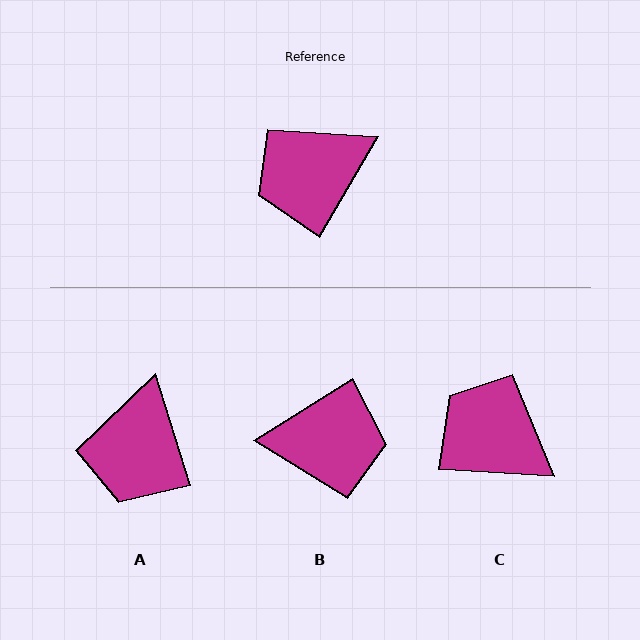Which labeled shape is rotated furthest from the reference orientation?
B, about 152 degrees away.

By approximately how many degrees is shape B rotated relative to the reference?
Approximately 152 degrees counter-clockwise.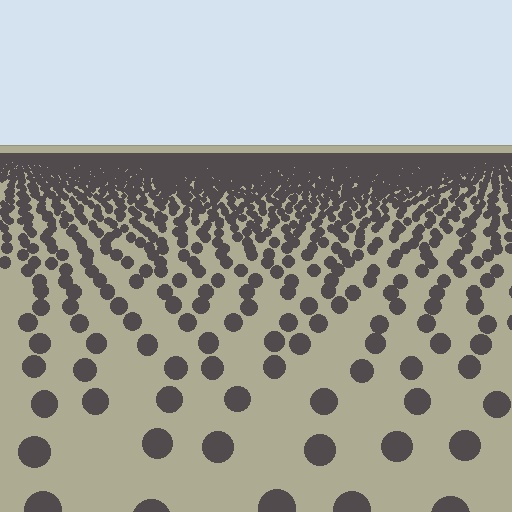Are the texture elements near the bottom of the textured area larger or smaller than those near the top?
Larger. Near the bottom, elements are closer to the viewer and appear at a bigger on-screen size.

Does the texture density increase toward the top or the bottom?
Density increases toward the top.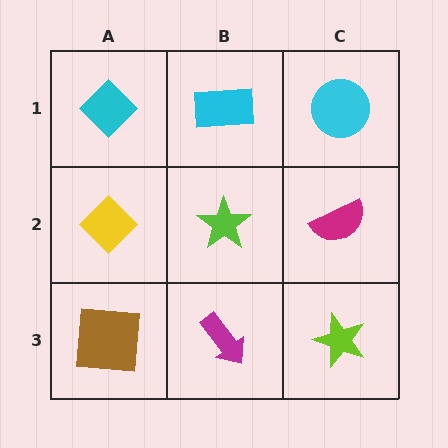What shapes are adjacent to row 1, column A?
A yellow diamond (row 2, column A), a cyan rectangle (row 1, column B).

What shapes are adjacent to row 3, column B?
A lime star (row 2, column B), a brown square (row 3, column A), a lime star (row 3, column C).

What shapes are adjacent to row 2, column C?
A cyan circle (row 1, column C), a lime star (row 3, column C), a lime star (row 2, column B).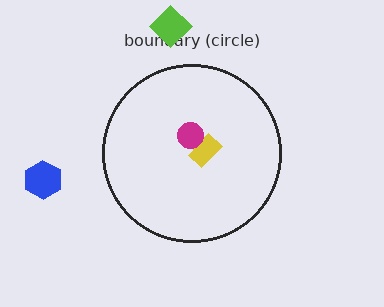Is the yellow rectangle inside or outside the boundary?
Inside.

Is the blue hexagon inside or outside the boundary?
Outside.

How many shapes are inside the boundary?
2 inside, 2 outside.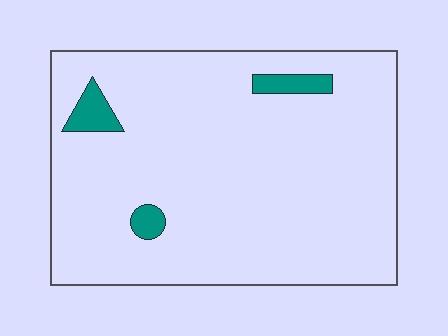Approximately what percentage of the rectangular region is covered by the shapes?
Approximately 5%.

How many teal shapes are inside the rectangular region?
3.